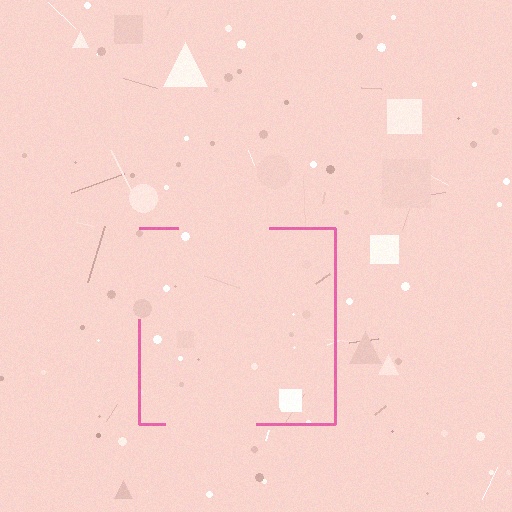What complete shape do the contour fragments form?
The contour fragments form a square.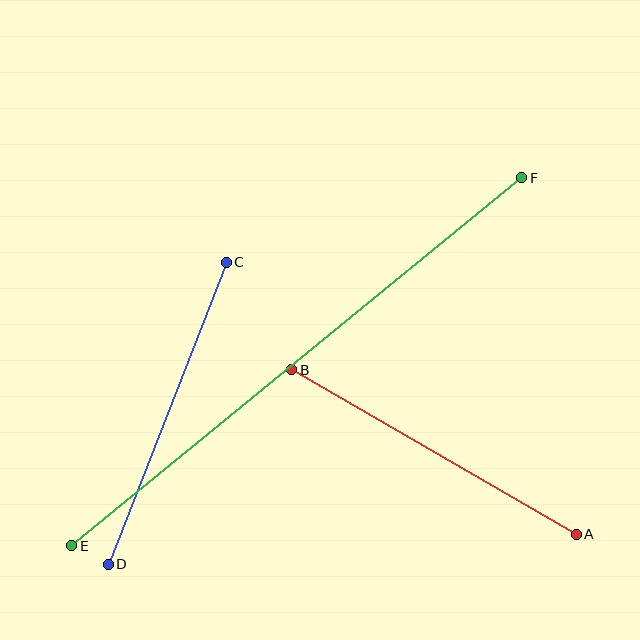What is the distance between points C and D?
The distance is approximately 324 pixels.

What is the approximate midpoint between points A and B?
The midpoint is at approximately (434, 452) pixels.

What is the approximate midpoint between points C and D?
The midpoint is at approximately (167, 413) pixels.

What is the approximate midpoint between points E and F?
The midpoint is at approximately (297, 362) pixels.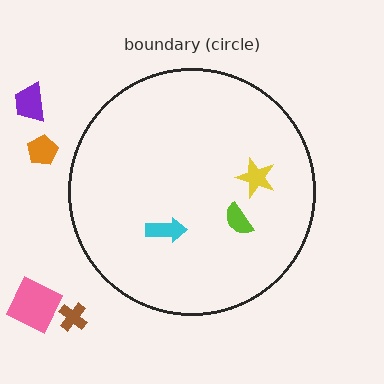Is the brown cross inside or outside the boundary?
Outside.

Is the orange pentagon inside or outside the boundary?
Outside.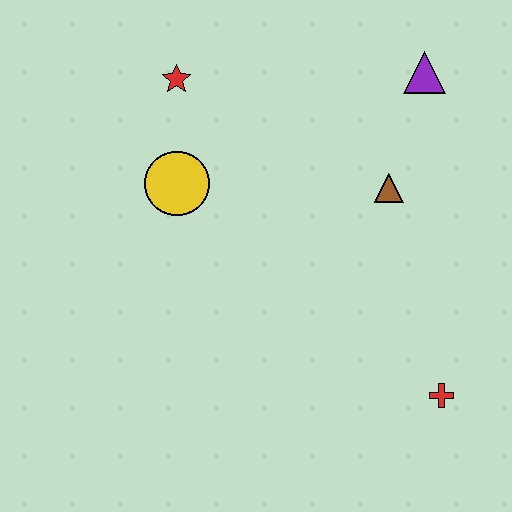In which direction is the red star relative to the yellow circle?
The red star is above the yellow circle.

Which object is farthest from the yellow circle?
The red cross is farthest from the yellow circle.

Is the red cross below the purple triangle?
Yes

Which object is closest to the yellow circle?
The red star is closest to the yellow circle.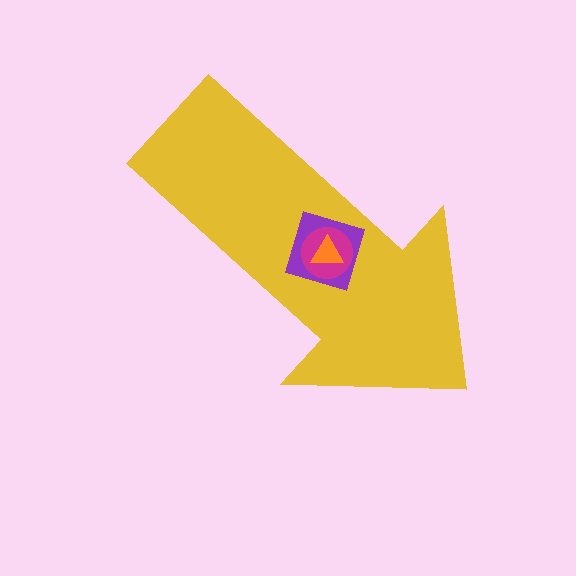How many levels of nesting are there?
4.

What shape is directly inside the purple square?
The magenta circle.